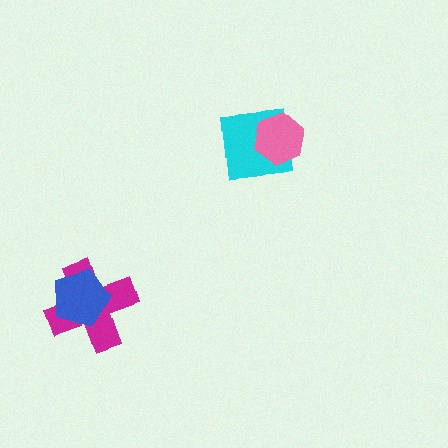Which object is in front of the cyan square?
The pink hexagon is in front of the cyan square.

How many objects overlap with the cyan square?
1 object overlaps with the cyan square.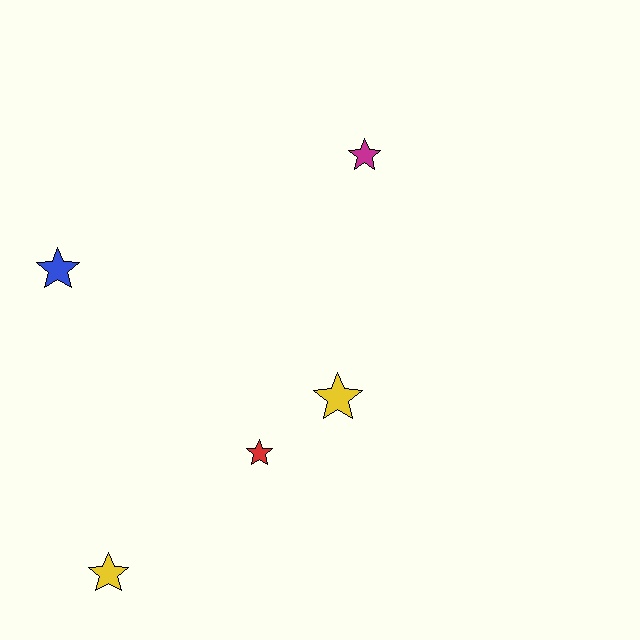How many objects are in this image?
There are 5 objects.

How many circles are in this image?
There are no circles.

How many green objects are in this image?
There are no green objects.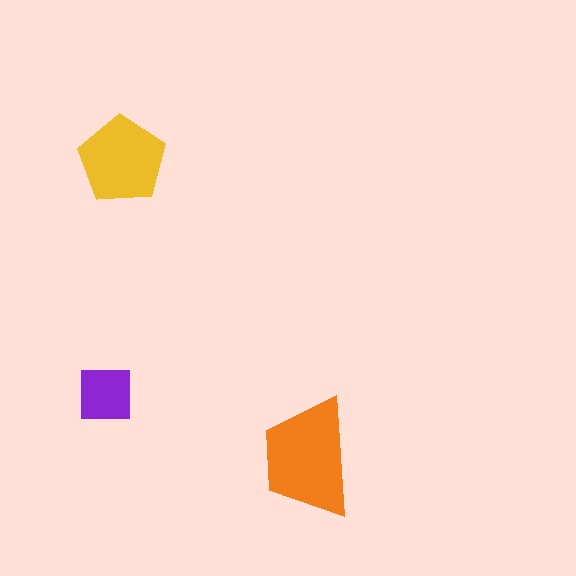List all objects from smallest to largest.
The purple square, the yellow pentagon, the orange trapezoid.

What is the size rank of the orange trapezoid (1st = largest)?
1st.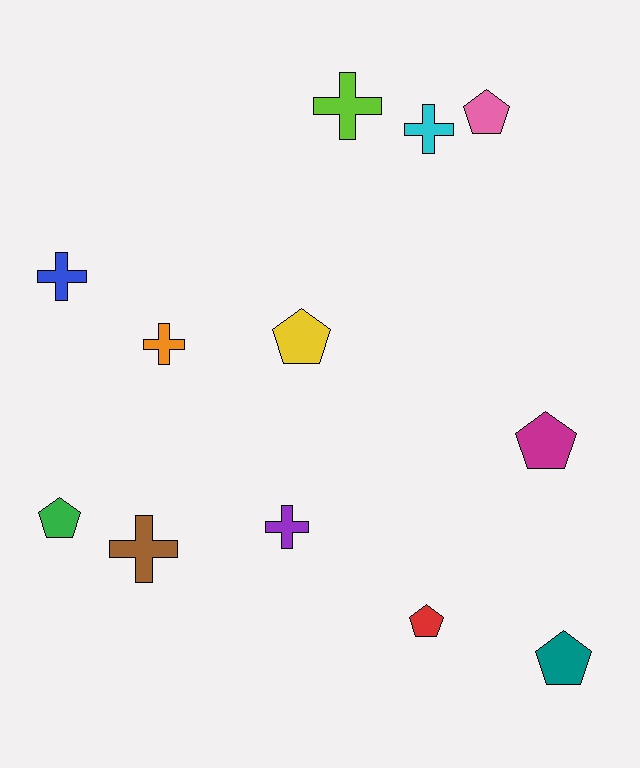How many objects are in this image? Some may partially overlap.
There are 12 objects.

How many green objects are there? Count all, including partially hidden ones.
There is 1 green object.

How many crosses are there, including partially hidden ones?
There are 6 crosses.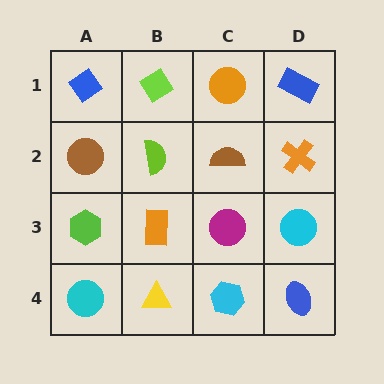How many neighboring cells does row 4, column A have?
2.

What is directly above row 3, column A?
A brown circle.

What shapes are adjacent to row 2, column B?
A lime diamond (row 1, column B), an orange rectangle (row 3, column B), a brown circle (row 2, column A), a brown semicircle (row 2, column C).